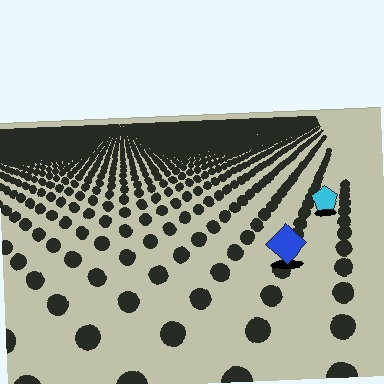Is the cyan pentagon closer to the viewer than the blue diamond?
No. The blue diamond is closer — you can tell from the texture gradient: the ground texture is coarser near it.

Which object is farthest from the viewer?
The cyan pentagon is farthest from the viewer. It appears smaller and the ground texture around it is denser.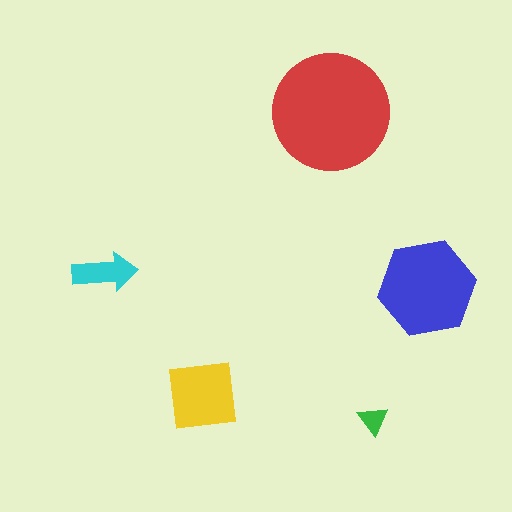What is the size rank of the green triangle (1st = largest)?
5th.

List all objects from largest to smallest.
The red circle, the blue hexagon, the yellow square, the cyan arrow, the green triangle.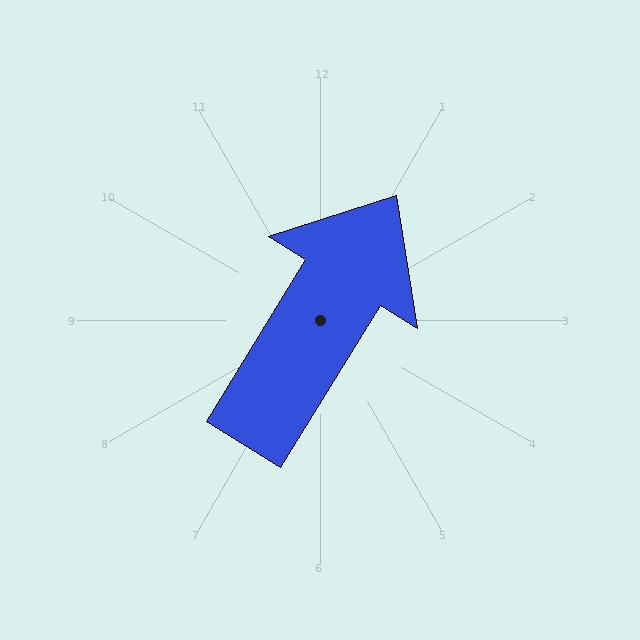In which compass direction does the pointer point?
Northeast.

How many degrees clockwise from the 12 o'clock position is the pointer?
Approximately 32 degrees.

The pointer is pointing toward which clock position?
Roughly 1 o'clock.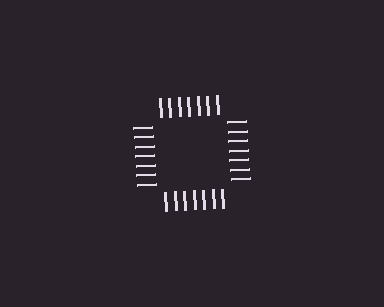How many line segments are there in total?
28 — 7 along each of the 4 edges.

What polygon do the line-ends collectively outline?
An illusory square — the line segments terminate on its edges but no continuous stroke is drawn.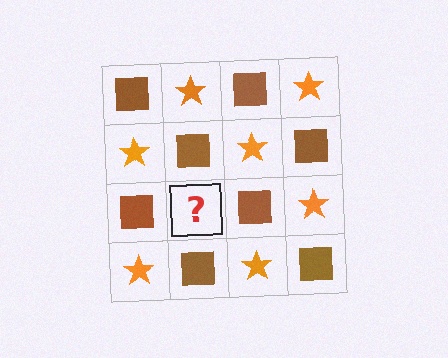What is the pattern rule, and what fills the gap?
The rule is that it alternates brown square and orange star in a checkerboard pattern. The gap should be filled with an orange star.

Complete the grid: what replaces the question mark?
The question mark should be replaced with an orange star.